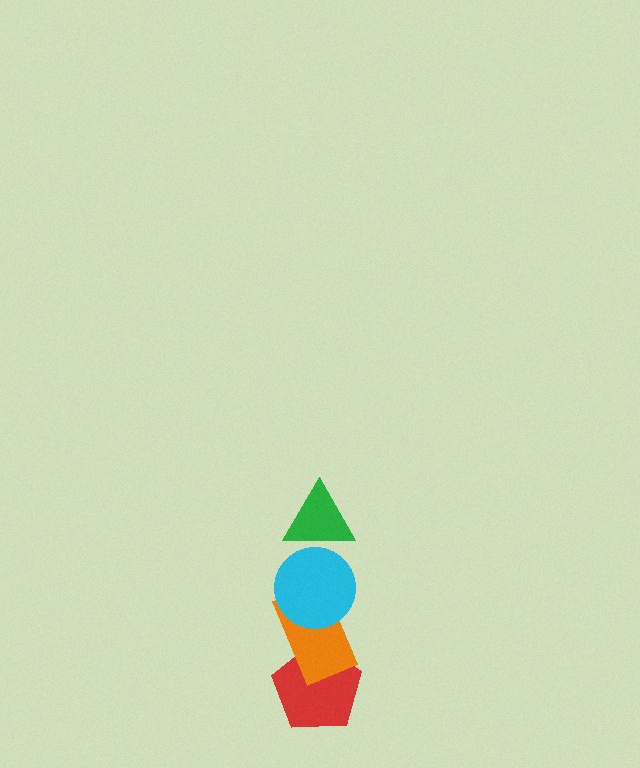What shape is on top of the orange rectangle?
The cyan circle is on top of the orange rectangle.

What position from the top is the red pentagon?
The red pentagon is 4th from the top.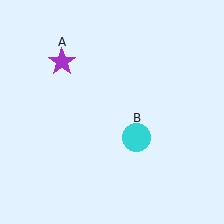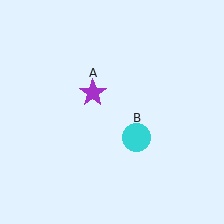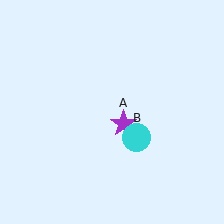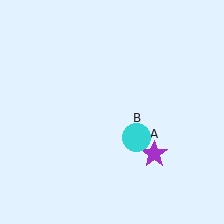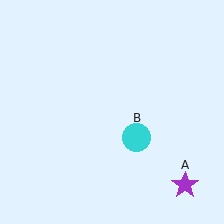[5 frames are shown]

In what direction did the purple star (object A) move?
The purple star (object A) moved down and to the right.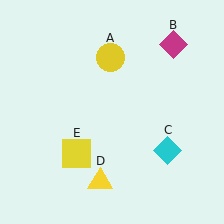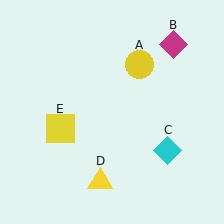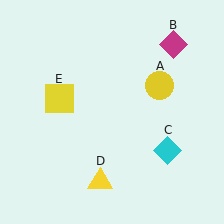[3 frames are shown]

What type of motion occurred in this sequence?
The yellow circle (object A), yellow square (object E) rotated clockwise around the center of the scene.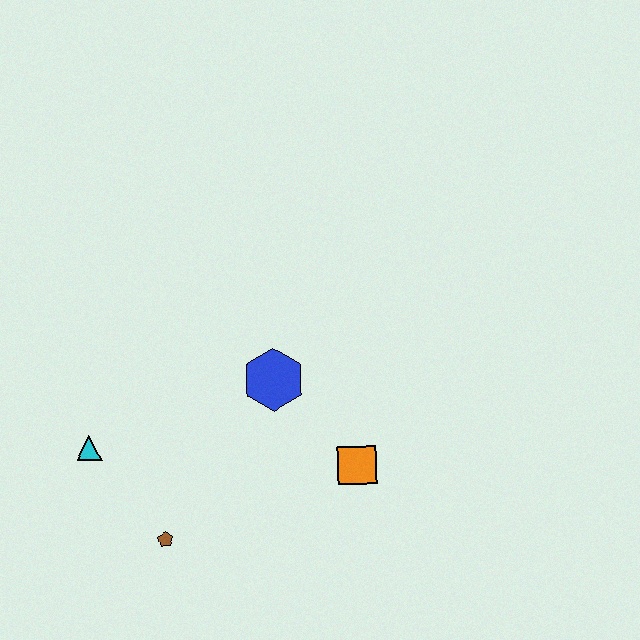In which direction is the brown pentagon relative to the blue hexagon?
The brown pentagon is below the blue hexagon.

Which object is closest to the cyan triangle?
The brown pentagon is closest to the cyan triangle.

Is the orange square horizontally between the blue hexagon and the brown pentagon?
No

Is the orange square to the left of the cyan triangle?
No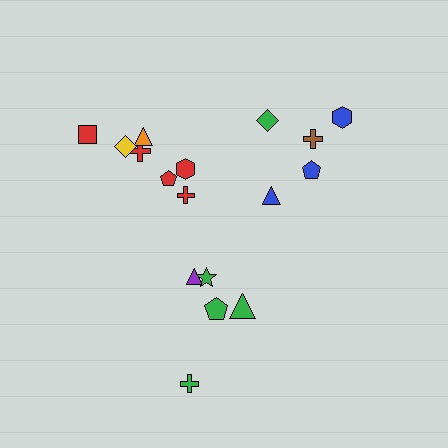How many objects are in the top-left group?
There are 7 objects.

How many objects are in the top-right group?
There are 5 objects.